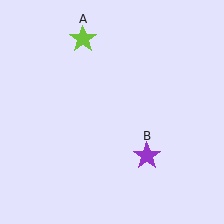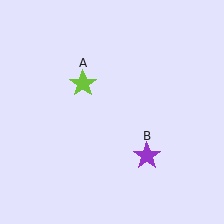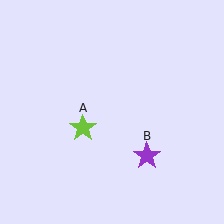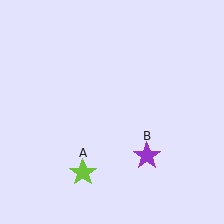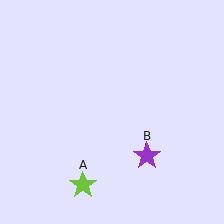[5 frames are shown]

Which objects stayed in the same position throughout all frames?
Purple star (object B) remained stationary.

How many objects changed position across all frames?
1 object changed position: lime star (object A).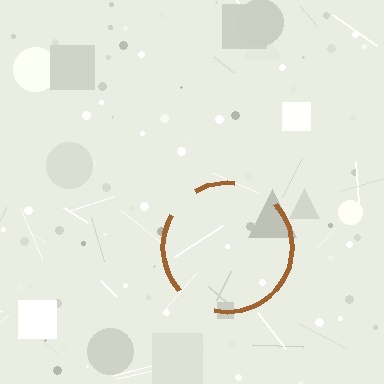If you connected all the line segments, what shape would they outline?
They would outline a circle.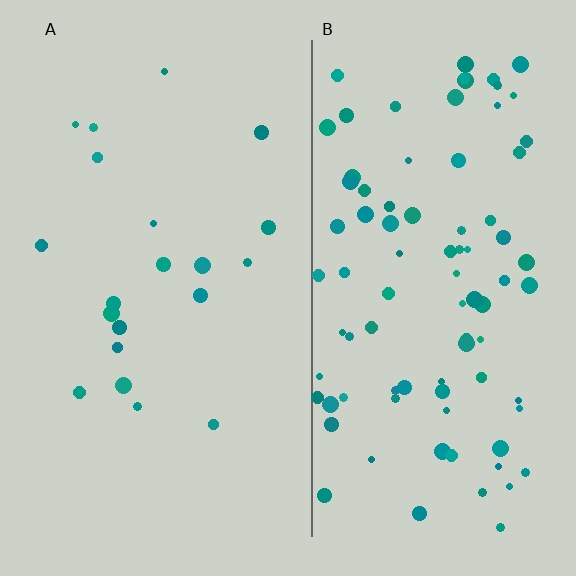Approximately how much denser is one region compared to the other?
Approximately 4.5× — region B over region A.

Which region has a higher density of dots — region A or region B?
B (the right).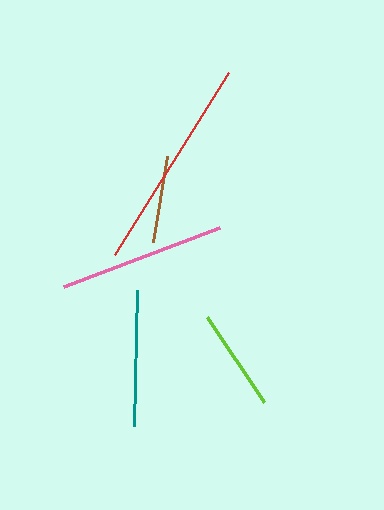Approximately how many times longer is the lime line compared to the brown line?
The lime line is approximately 1.2 times the length of the brown line.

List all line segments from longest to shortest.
From longest to shortest: red, pink, teal, lime, brown.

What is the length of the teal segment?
The teal segment is approximately 136 pixels long.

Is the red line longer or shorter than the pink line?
The red line is longer than the pink line.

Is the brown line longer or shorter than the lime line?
The lime line is longer than the brown line.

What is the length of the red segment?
The red segment is approximately 215 pixels long.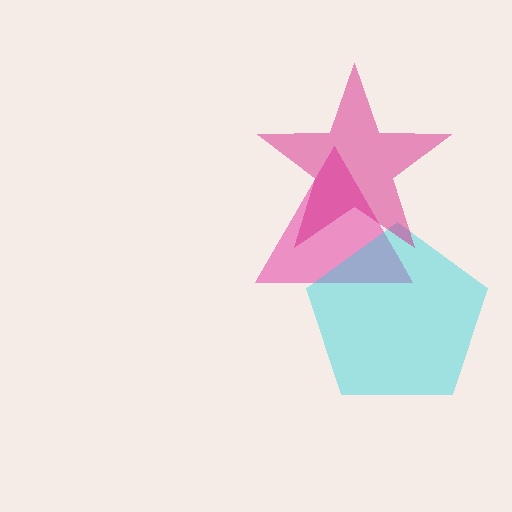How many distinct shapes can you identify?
There are 3 distinct shapes: a pink triangle, a cyan pentagon, a magenta star.